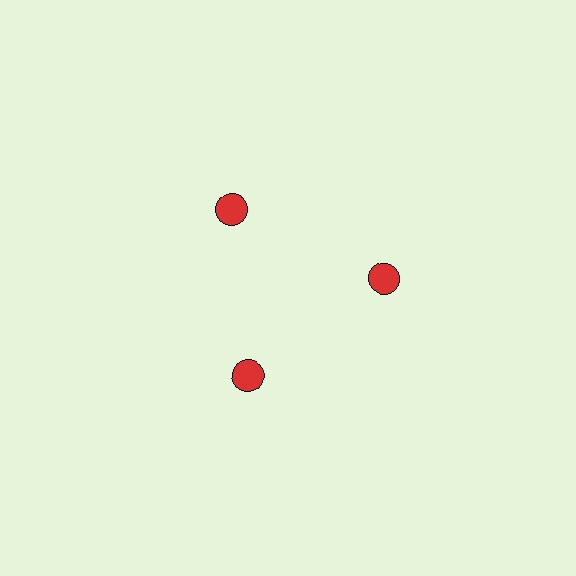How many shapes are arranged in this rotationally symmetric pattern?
There are 3 shapes, arranged in 3 groups of 1.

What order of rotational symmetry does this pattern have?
This pattern has 3-fold rotational symmetry.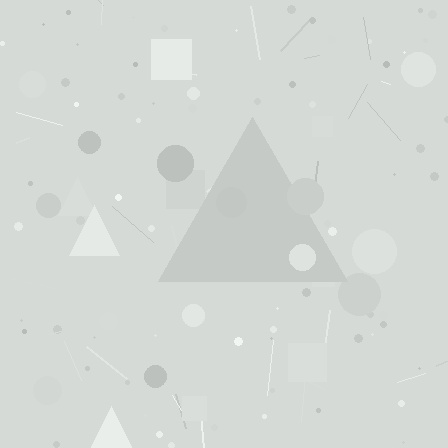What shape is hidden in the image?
A triangle is hidden in the image.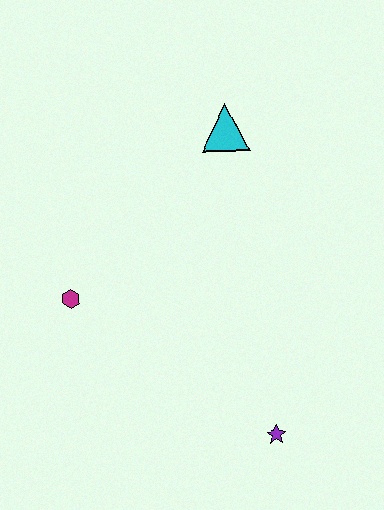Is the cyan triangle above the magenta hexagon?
Yes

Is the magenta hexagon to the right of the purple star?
No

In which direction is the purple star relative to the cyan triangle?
The purple star is below the cyan triangle.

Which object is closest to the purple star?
The magenta hexagon is closest to the purple star.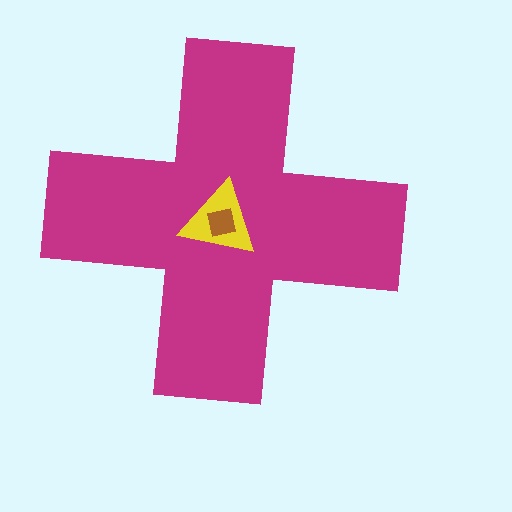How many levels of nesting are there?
3.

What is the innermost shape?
The brown square.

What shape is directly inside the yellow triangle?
The brown square.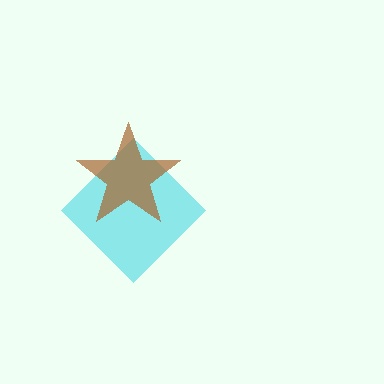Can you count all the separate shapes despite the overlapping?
Yes, there are 2 separate shapes.